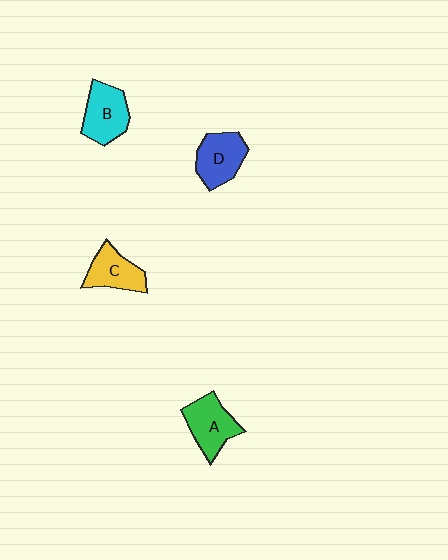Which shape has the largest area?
Shape B (cyan).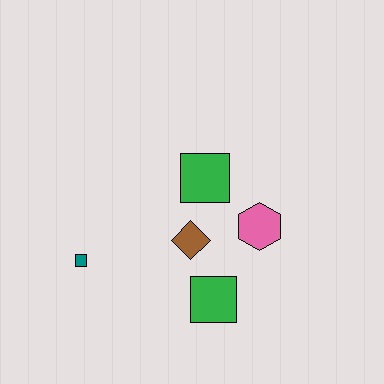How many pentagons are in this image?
There are no pentagons.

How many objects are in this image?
There are 5 objects.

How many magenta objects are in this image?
There are no magenta objects.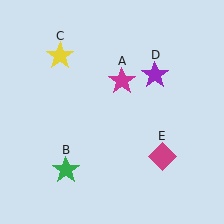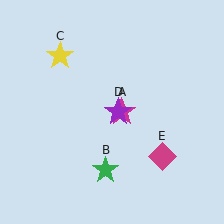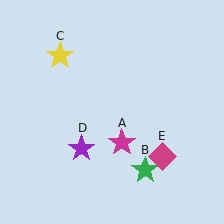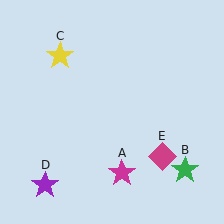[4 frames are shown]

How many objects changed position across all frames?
3 objects changed position: magenta star (object A), green star (object B), purple star (object D).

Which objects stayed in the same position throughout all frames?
Yellow star (object C) and magenta diamond (object E) remained stationary.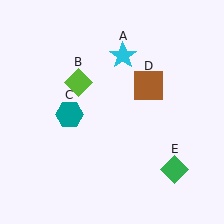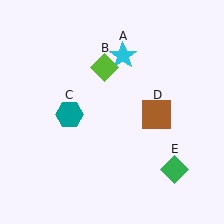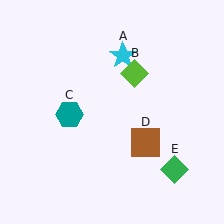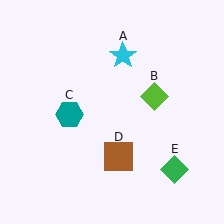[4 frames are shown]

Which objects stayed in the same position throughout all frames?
Cyan star (object A) and teal hexagon (object C) and green diamond (object E) remained stationary.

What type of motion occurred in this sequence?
The lime diamond (object B), brown square (object D) rotated clockwise around the center of the scene.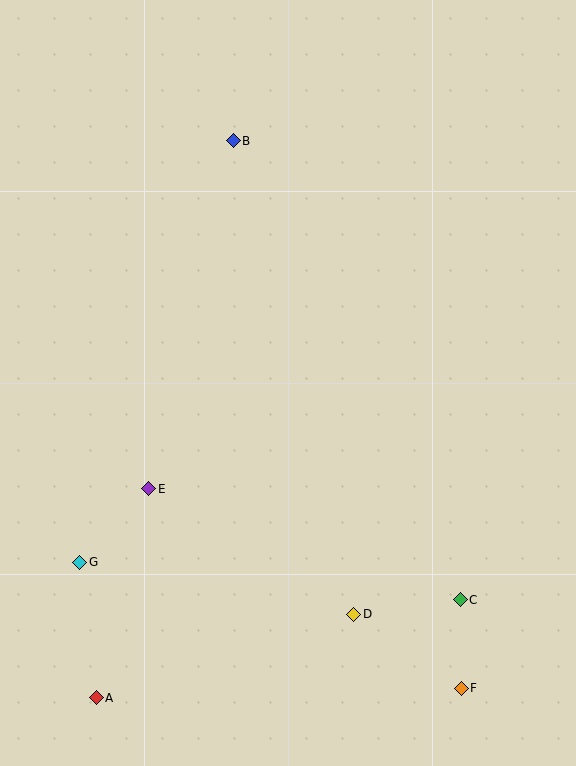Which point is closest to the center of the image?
Point E at (149, 489) is closest to the center.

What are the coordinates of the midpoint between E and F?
The midpoint between E and F is at (305, 589).